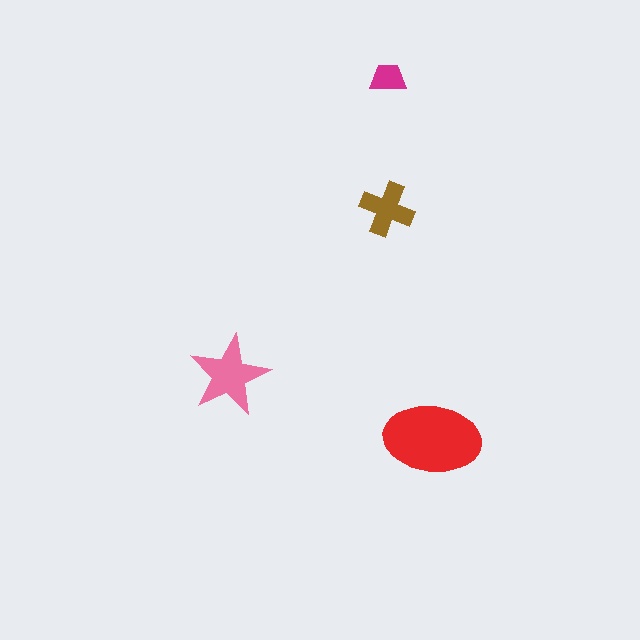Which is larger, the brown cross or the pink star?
The pink star.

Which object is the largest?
The red ellipse.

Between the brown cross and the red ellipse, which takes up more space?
The red ellipse.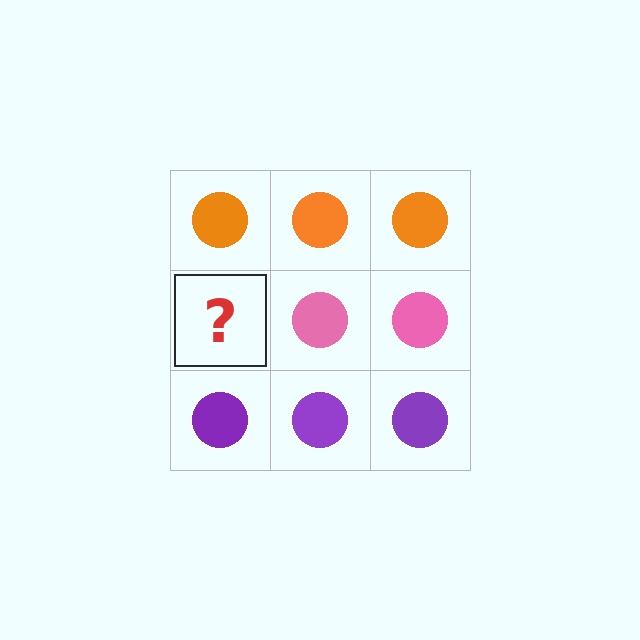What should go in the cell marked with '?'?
The missing cell should contain a pink circle.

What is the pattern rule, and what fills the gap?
The rule is that each row has a consistent color. The gap should be filled with a pink circle.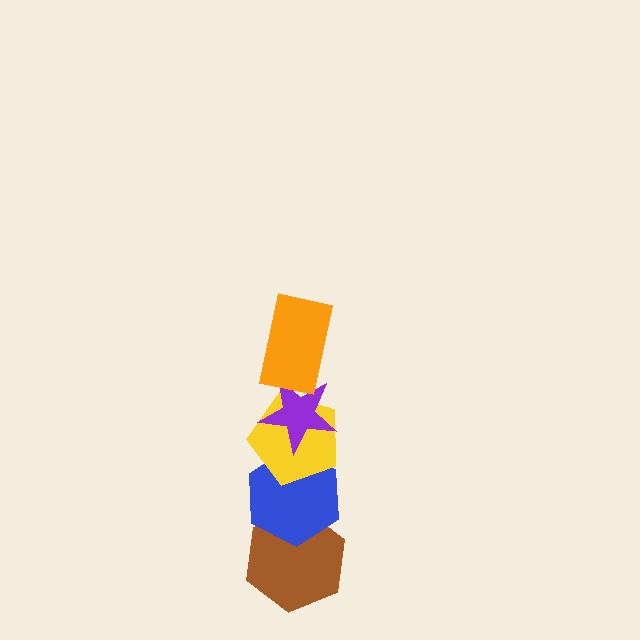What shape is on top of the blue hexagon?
The yellow pentagon is on top of the blue hexagon.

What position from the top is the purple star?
The purple star is 2nd from the top.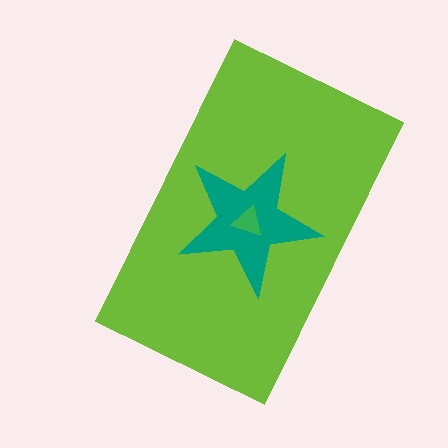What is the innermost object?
The green triangle.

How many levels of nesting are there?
3.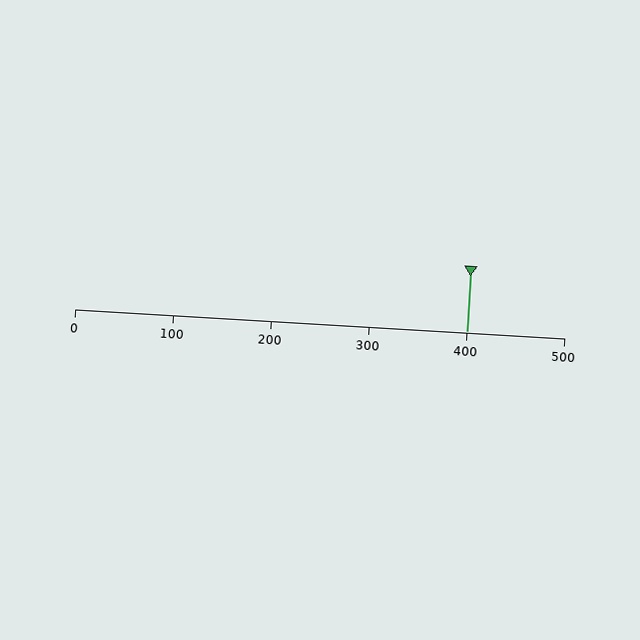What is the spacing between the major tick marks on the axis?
The major ticks are spaced 100 apart.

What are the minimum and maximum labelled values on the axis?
The axis runs from 0 to 500.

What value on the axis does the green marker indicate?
The marker indicates approximately 400.